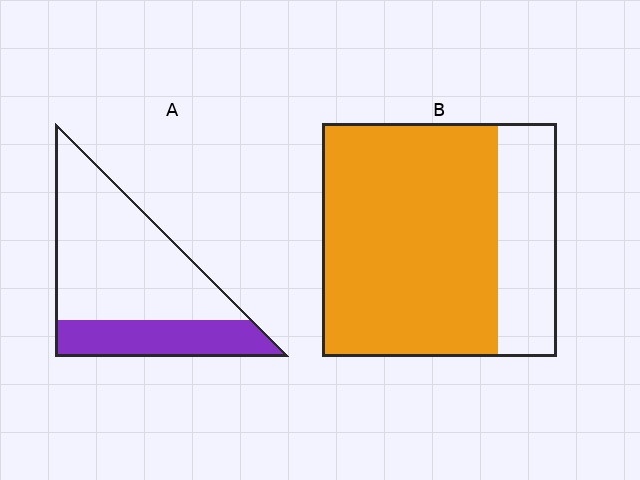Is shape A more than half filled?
No.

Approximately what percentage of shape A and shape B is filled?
A is approximately 30% and B is approximately 75%.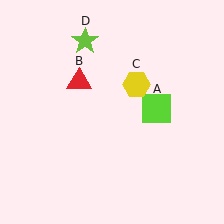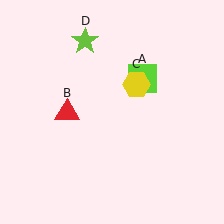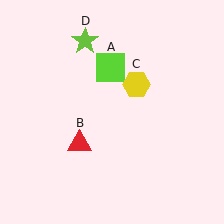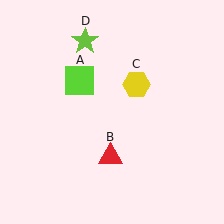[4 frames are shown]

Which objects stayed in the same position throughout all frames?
Yellow hexagon (object C) and lime star (object D) remained stationary.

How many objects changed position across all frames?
2 objects changed position: lime square (object A), red triangle (object B).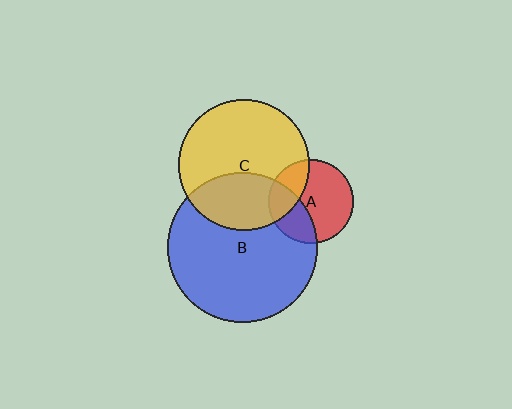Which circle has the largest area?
Circle B (blue).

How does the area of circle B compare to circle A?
Approximately 3.2 times.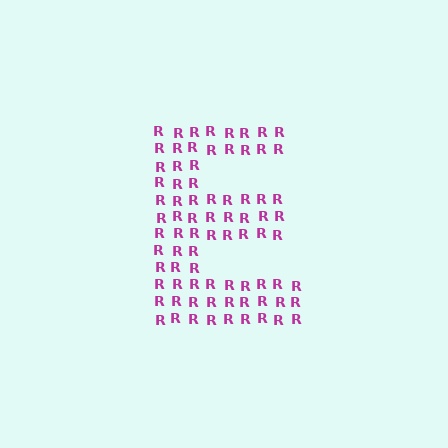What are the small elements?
The small elements are letter R's.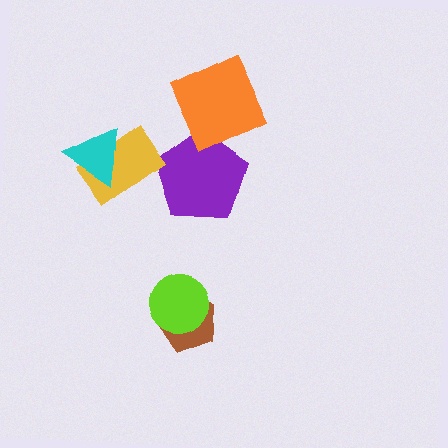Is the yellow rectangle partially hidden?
Yes, it is partially covered by another shape.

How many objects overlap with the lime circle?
1 object overlaps with the lime circle.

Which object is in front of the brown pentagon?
The lime circle is in front of the brown pentagon.